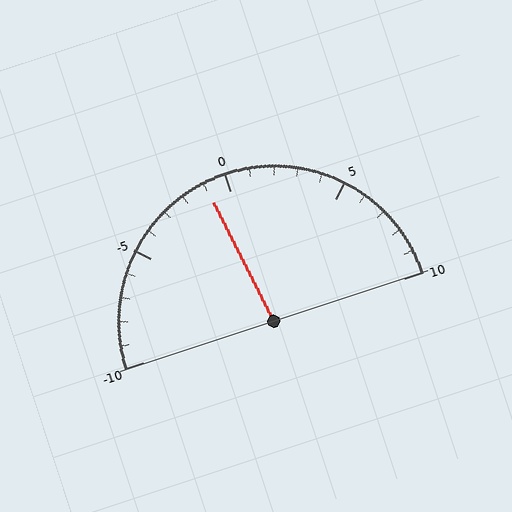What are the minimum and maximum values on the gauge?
The gauge ranges from -10 to 10.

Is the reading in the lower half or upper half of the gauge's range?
The reading is in the lower half of the range (-10 to 10).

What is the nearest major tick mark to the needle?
The nearest major tick mark is 0.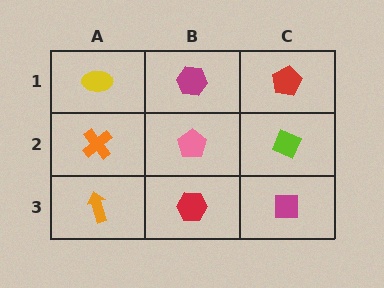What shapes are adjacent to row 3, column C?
A lime diamond (row 2, column C), a red hexagon (row 3, column B).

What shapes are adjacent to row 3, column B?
A pink pentagon (row 2, column B), an orange arrow (row 3, column A), a magenta square (row 3, column C).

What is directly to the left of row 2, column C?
A pink pentagon.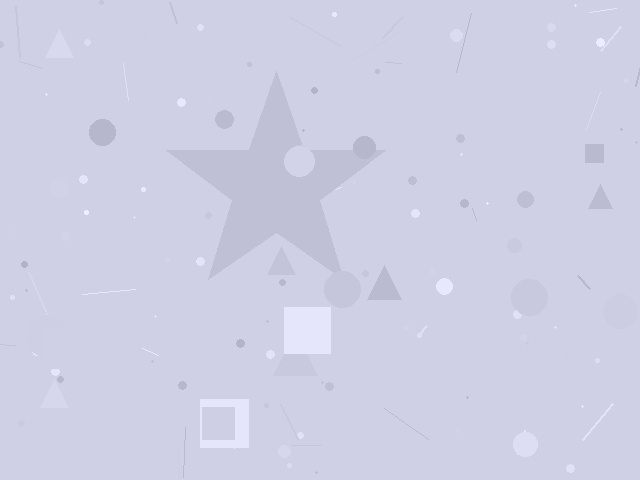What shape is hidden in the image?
A star is hidden in the image.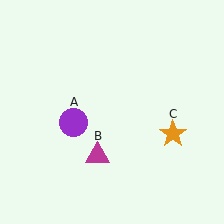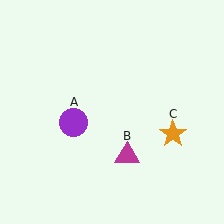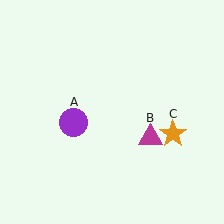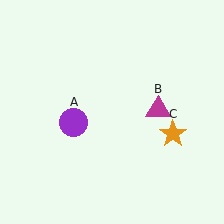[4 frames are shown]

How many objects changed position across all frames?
1 object changed position: magenta triangle (object B).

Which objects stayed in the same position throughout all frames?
Purple circle (object A) and orange star (object C) remained stationary.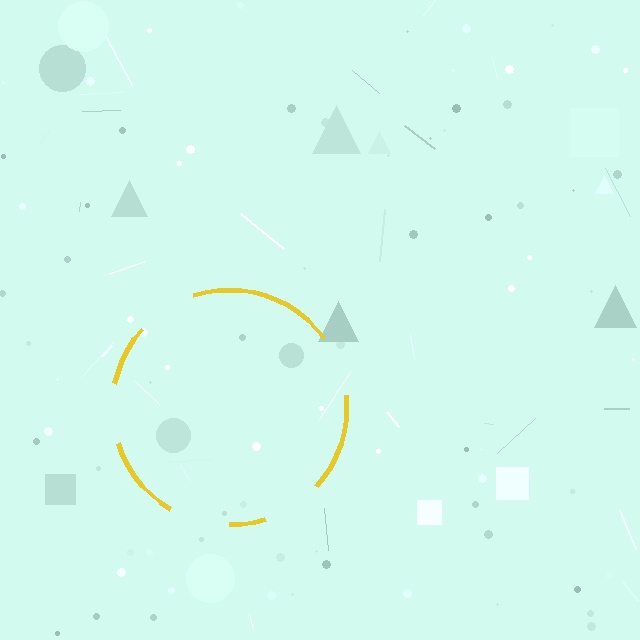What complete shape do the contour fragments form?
The contour fragments form a circle.